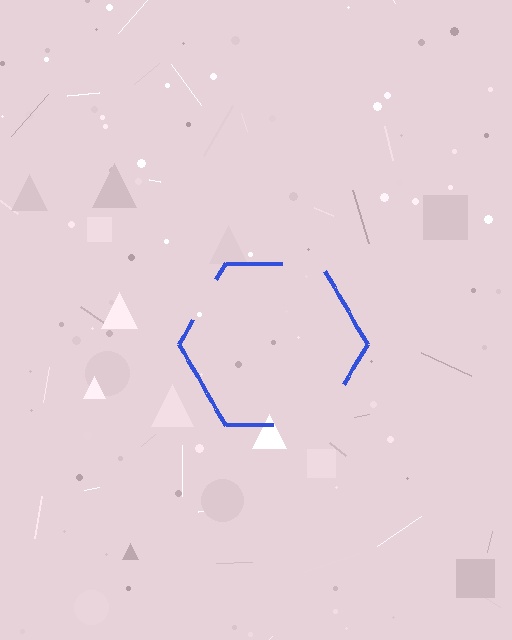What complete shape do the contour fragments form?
The contour fragments form a hexagon.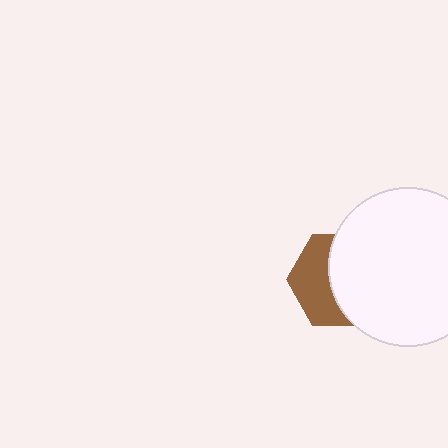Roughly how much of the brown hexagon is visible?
A small part of it is visible (roughly 43%).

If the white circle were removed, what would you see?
You would see the complete brown hexagon.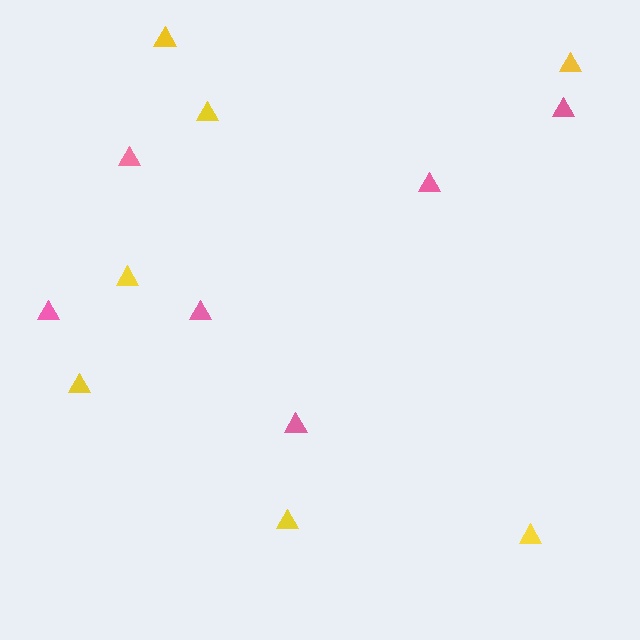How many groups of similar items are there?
There are 2 groups: one group of yellow triangles (7) and one group of pink triangles (6).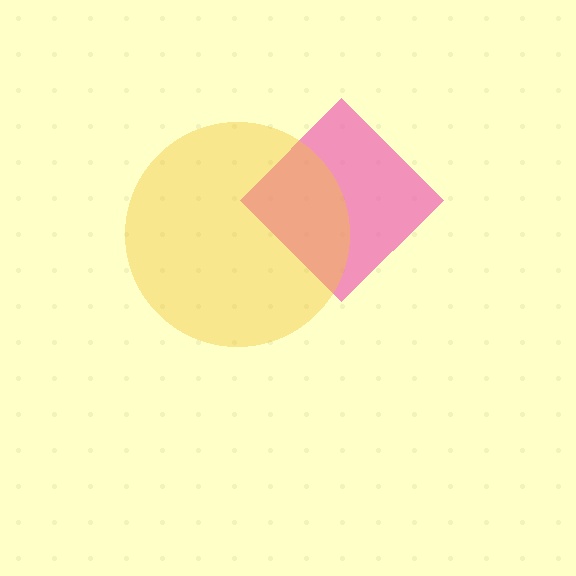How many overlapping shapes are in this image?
There are 2 overlapping shapes in the image.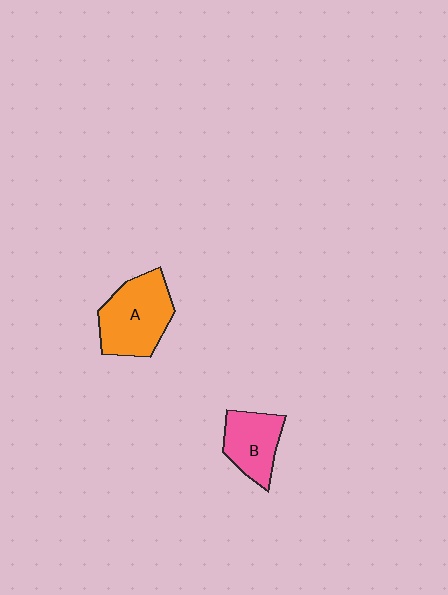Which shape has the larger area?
Shape A (orange).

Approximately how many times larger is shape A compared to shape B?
Approximately 1.4 times.